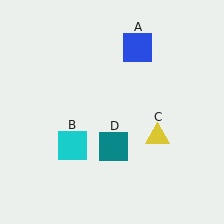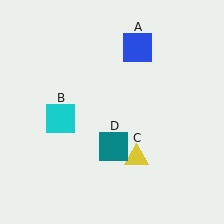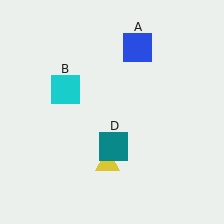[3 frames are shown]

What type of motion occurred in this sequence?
The cyan square (object B), yellow triangle (object C) rotated clockwise around the center of the scene.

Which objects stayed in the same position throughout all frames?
Blue square (object A) and teal square (object D) remained stationary.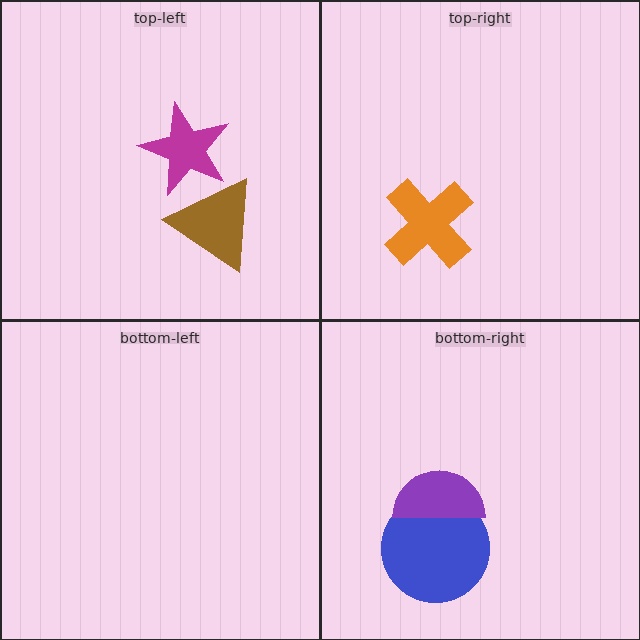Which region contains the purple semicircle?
The bottom-right region.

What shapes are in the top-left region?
The brown triangle, the magenta star.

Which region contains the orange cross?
The top-right region.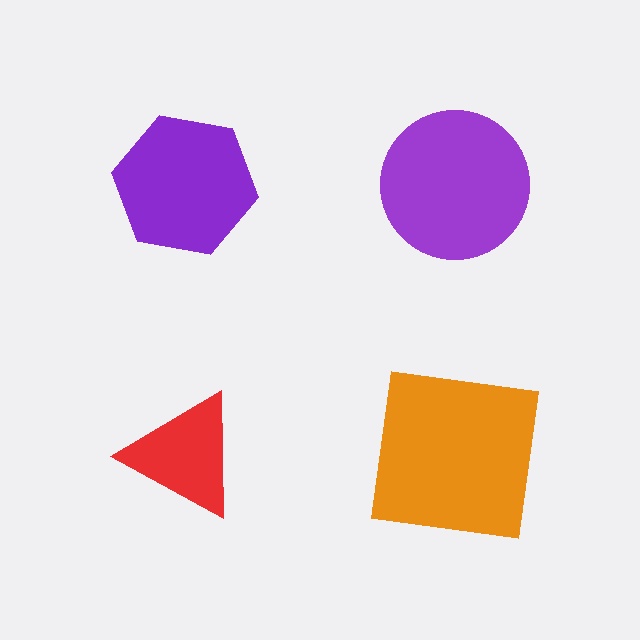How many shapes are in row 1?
2 shapes.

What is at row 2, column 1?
A red triangle.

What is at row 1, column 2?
A purple circle.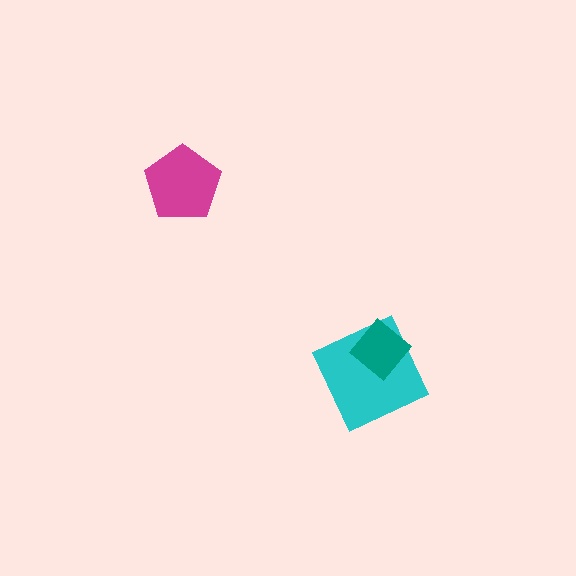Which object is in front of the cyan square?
The teal diamond is in front of the cyan square.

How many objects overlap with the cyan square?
1 object overlaps with the cyan square.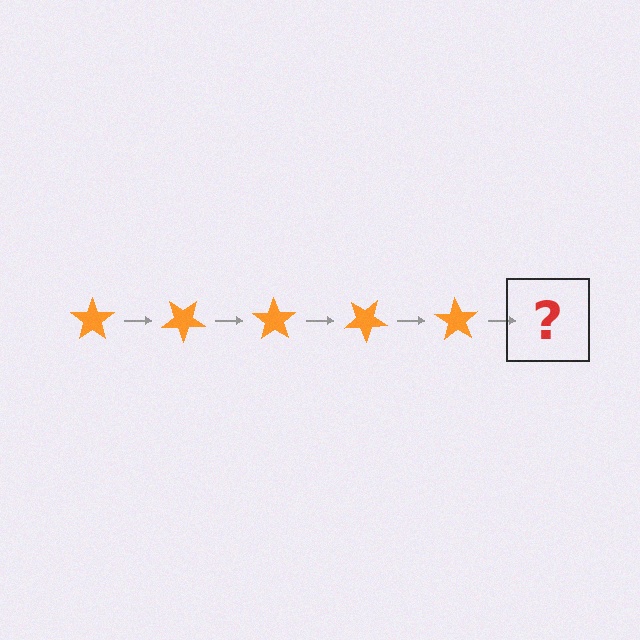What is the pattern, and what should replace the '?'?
The pattern is that the star rotates 35 degrees each step. The '?' should be an orange star rotated 175 degrees.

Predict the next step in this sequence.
The next step is an orange star rotated 175 degrees.